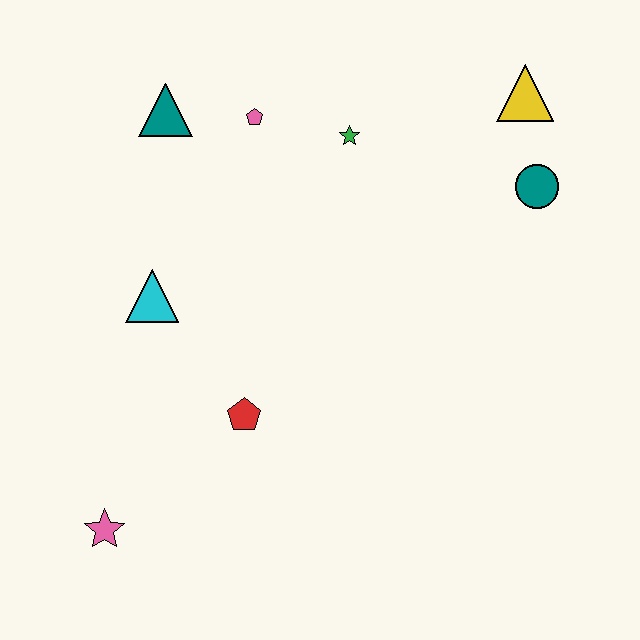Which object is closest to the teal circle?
The yellow triangle is closest to the teal circle.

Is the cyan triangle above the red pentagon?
Yes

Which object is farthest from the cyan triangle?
The yellow triangle is farthest from the cyan triangle.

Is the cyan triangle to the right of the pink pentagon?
No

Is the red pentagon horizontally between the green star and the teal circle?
No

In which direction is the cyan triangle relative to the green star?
The cyan triangle is to the left of the green star.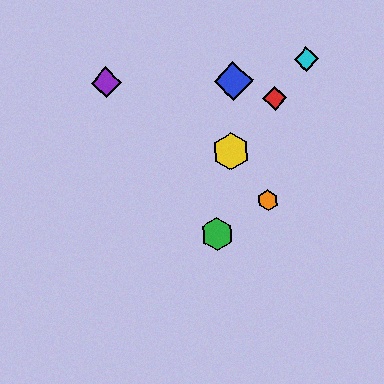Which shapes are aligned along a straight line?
The red diamond, the yellow hexagon, the cyan diamond are aligned along a straight line.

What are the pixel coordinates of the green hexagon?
The green hexagon is at (217, 234).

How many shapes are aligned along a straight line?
3 shapes (the red diamond, the yellow hexagon, the cyan diamond) are aligned along a straight line.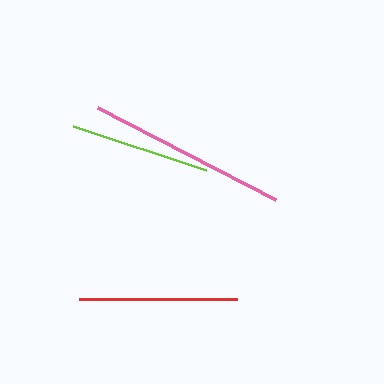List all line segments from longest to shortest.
From longest to shortest: pink, red, lime.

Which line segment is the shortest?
The lime line is the shortest at approximately 140 pixels.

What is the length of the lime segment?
The lime segment is approximately 140 pixels long.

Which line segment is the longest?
The pink line is the longest at approximately 200 pixels.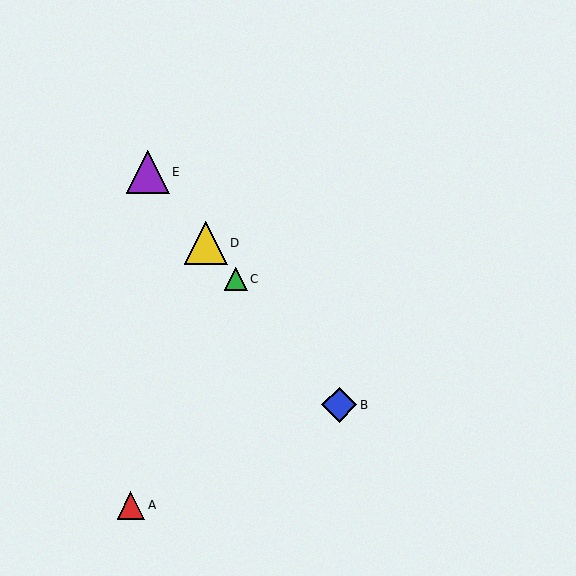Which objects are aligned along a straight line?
Objects B, C, D, E are aligned along a straight line.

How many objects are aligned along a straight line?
4 objects (B, C, D, E) are aligned along a straight line.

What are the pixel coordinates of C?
Object C is at (236, 279).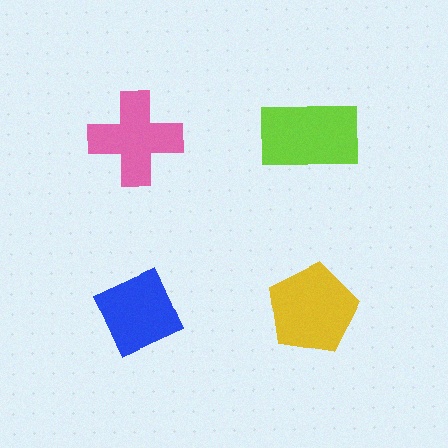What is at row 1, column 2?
A lime rectangle.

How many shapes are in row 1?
2 shapes.